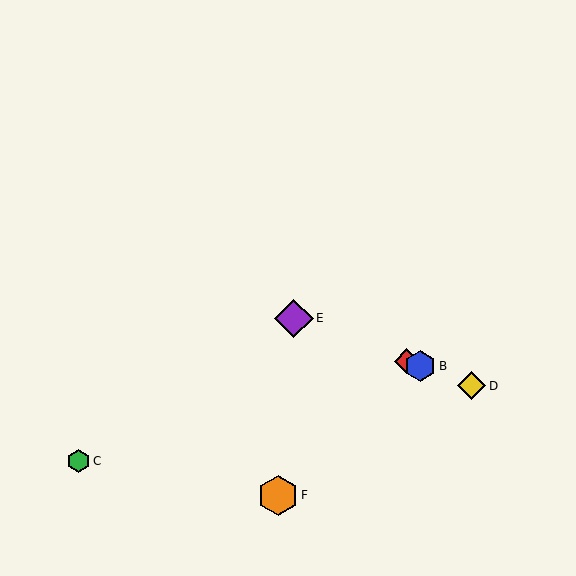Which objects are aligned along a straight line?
Objects A, B, D, E are aligned along a straight line.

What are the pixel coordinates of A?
Object A is at (407, 361).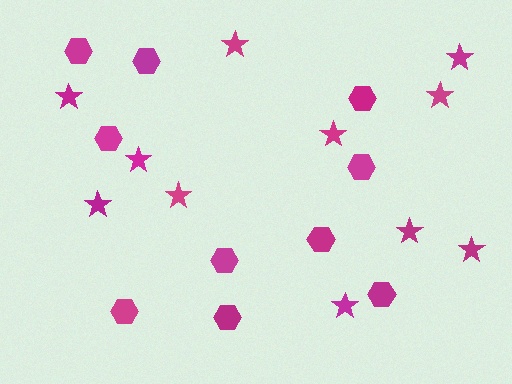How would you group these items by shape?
There are 2 groups: one group of hexagons (10) and one group of stars (11).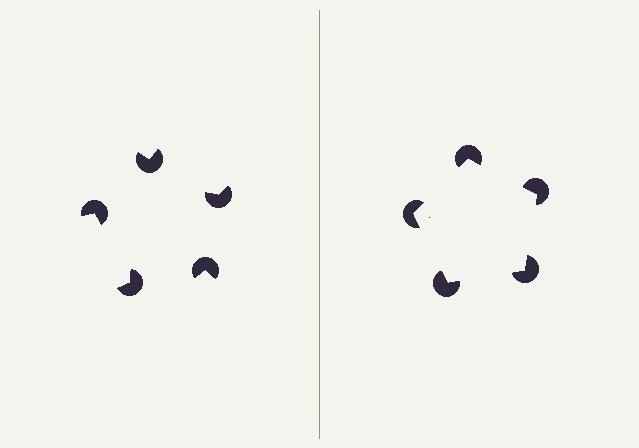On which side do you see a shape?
An illusory pentagon appears on the right side. On the left side the wedge cuts are rotated, so no coherent shape forms.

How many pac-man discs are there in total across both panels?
10 — 5 on each side.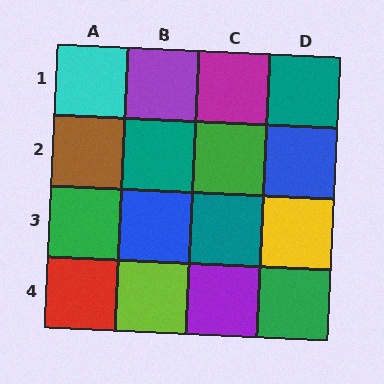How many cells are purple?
2 cells are purple.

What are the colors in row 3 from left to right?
Green, blue, teal, yellow.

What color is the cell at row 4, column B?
Lime.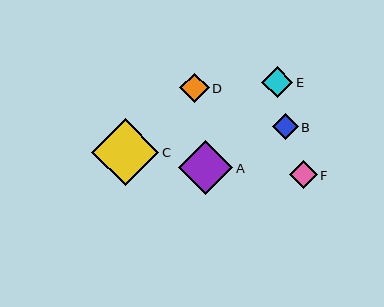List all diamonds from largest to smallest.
From largest to smallest: C, A, E, D, F, B.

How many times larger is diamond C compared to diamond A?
Diamond C is approximately 1.2 times the size of diamond A.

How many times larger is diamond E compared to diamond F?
Diamond E is approximately 1.1 times the size of diamond F.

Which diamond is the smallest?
Diamond B is the smallest with a size of approximately 26 pixels.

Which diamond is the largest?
Diamond C is the largest with a size of approximately 67 pixels.